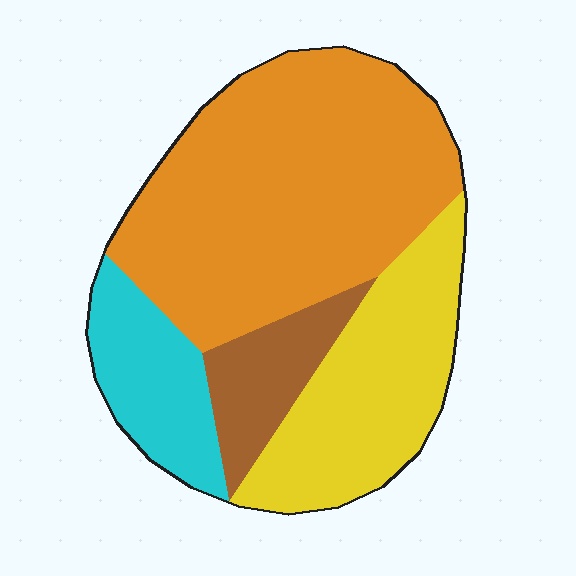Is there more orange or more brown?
Orange.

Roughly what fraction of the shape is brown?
Brown takes up about one tenth (1/10) of the shape.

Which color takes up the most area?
Orange, at roughly 50%.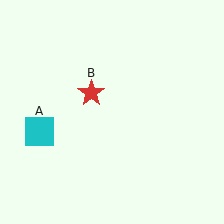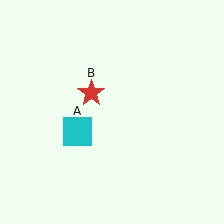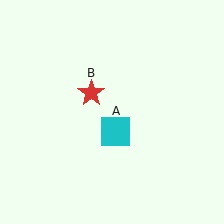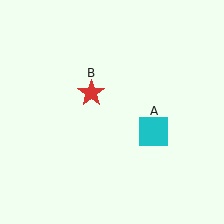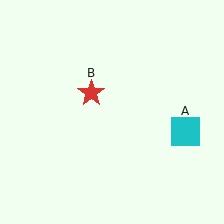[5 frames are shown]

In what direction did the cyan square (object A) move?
The cyan square (object A) moved right.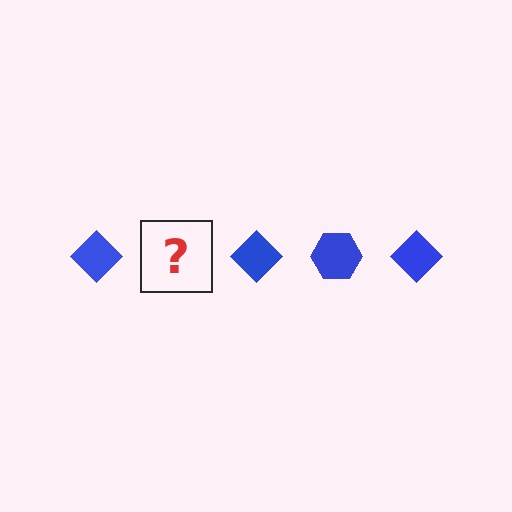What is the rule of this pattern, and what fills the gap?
The rule is that the pattern cycles through diamond, hexagon shapes in blue. The gap should be filled with a blue hexagon.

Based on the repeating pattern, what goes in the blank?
The blank should be a blue hexagon.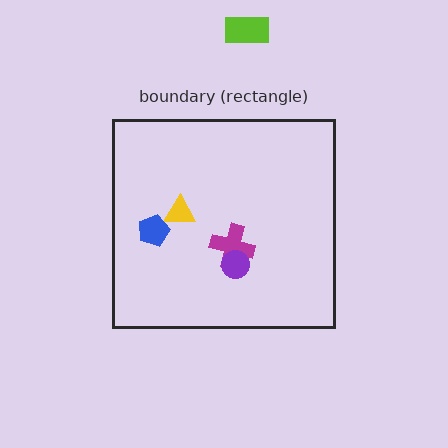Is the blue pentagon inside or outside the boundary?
Inside.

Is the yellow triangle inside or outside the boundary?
Inside.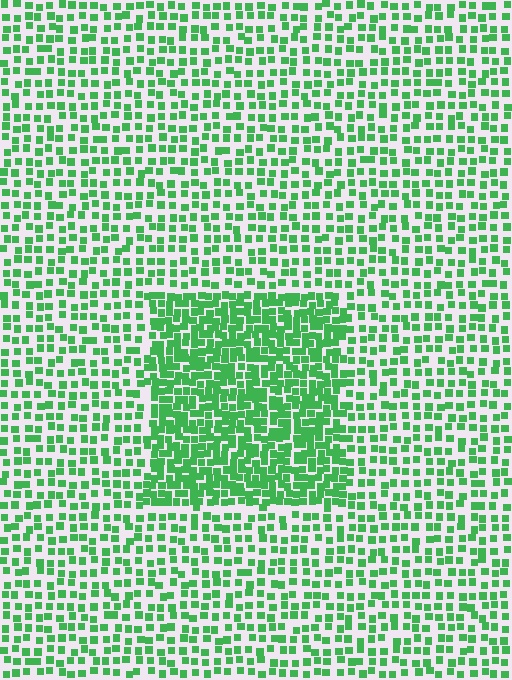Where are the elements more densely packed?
The elements are more densely packed inside the rectangle boundary.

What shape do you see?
I see a rectangle.